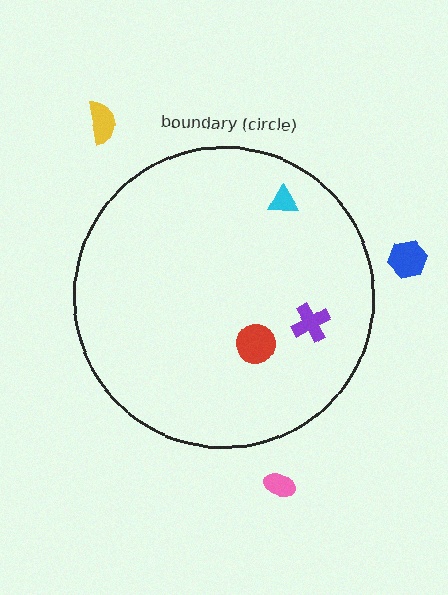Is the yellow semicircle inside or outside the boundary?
Outside.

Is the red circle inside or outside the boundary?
Inside.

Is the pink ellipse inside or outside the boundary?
Outside.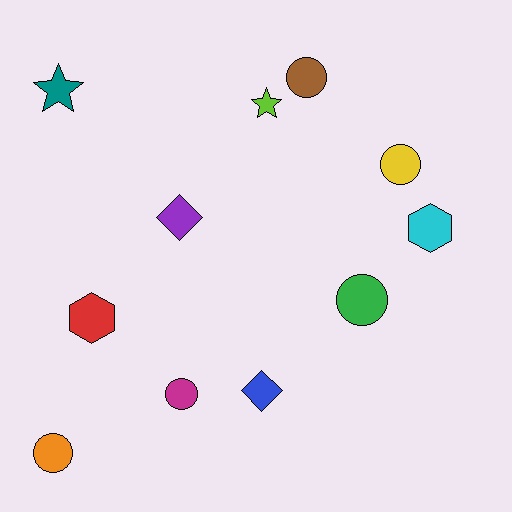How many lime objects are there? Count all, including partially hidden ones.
There is 1 lime object.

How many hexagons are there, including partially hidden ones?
There are 2 hexagons.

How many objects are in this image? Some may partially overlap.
There are 11 objects.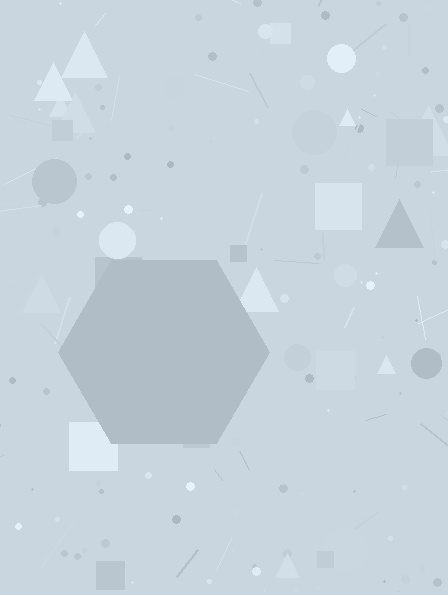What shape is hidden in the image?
A hexagon is hidden in the image.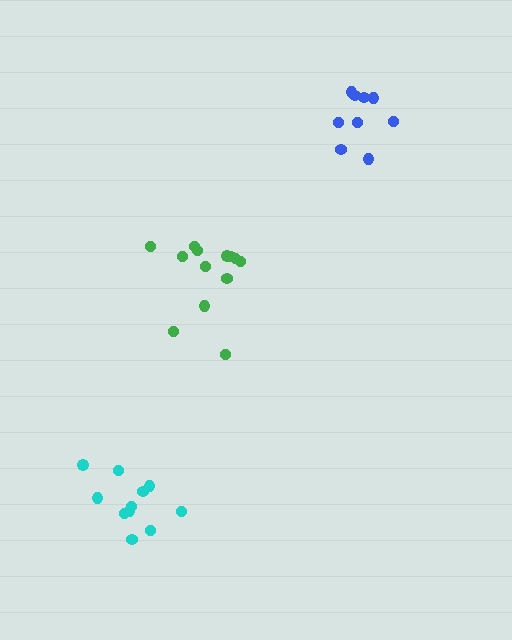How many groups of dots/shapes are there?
There are 3 groups.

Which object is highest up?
The blue cluster is topmost.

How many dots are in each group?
Group 1: 9 dots, Group 2: 11 dots, Group 3: 13 dots (33 total).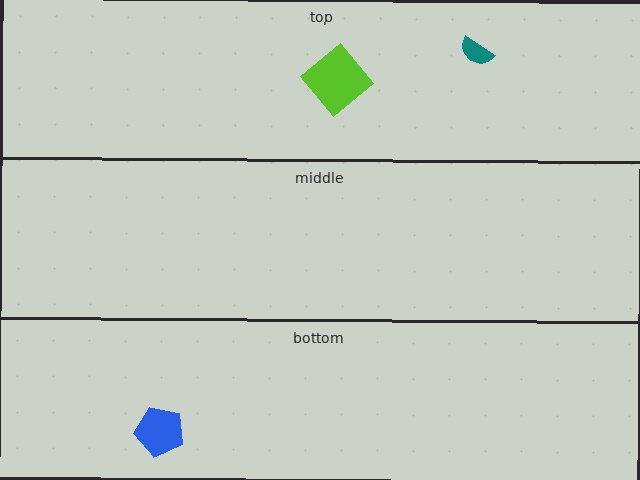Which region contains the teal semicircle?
The top region.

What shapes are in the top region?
The lime diamond, the teal semicircle.